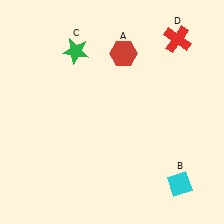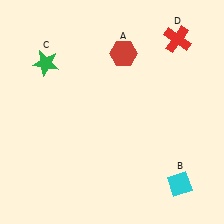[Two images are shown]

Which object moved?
The green star (C) moved left.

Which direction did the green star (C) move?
The green star (C) moved left.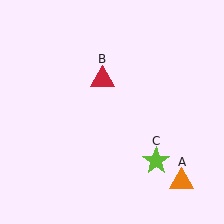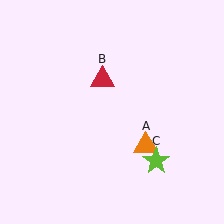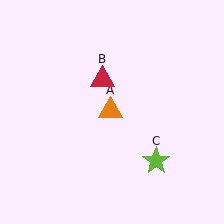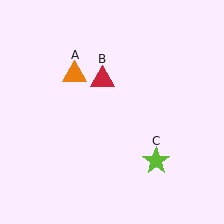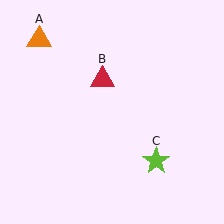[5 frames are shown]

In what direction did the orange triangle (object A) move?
The orange triangle (object A) moved up and to the left.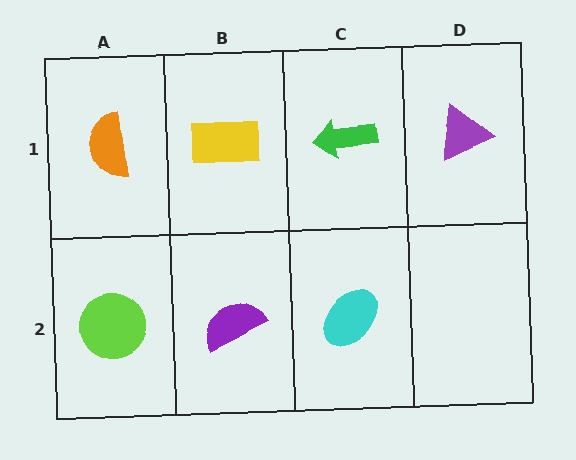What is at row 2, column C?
A cyan ellipse.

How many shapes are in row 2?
3 shapes.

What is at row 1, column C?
A green arrow.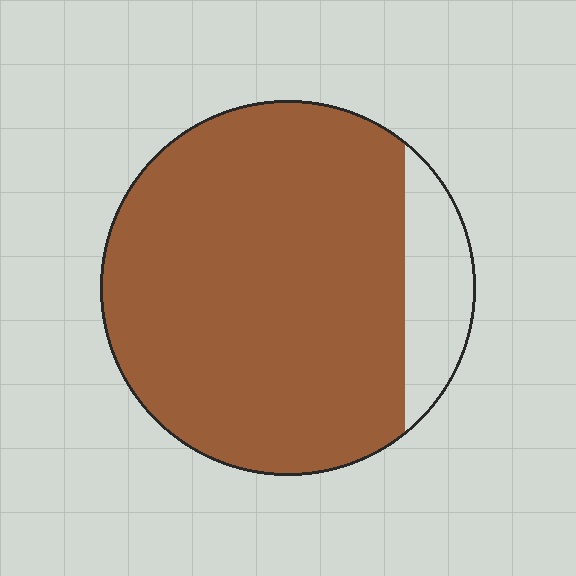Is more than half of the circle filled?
Yes.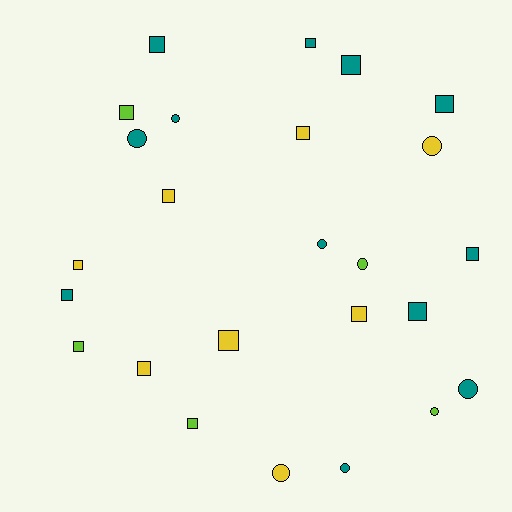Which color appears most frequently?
Teal, with 12 objects.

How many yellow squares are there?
There are 6 yellow squares.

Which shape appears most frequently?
Square, with 16 objects.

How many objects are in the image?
There are 25 objects.